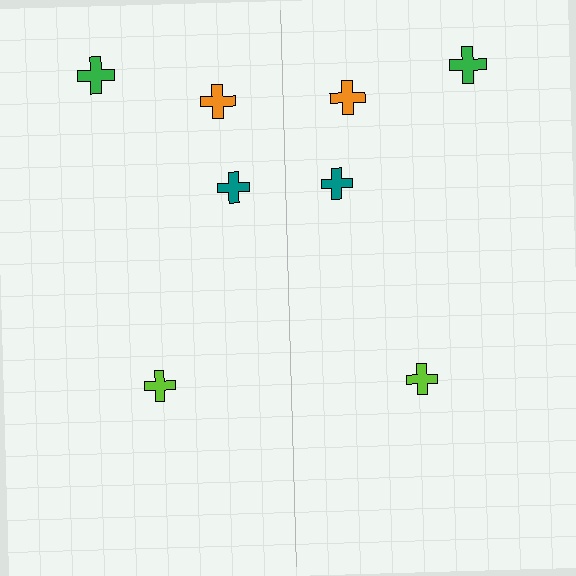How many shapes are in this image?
There are 8 shapes in this image.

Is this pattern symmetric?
Yes, this pattern has bilateral (reflection) symmetry.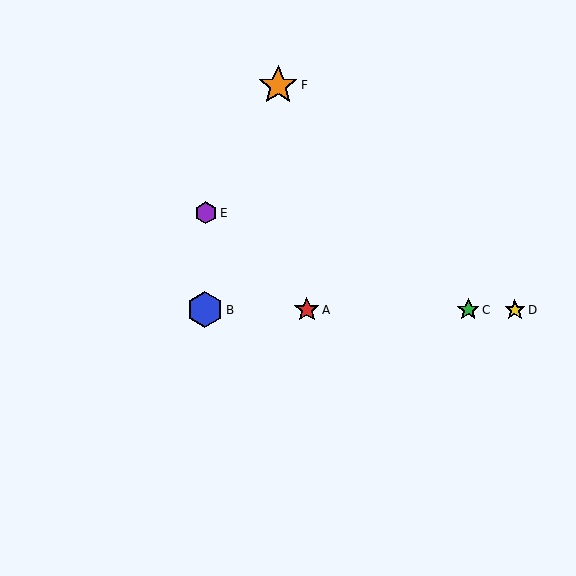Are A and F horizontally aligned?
No, A is at y≈310 and F is at y≈85.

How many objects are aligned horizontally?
4 objects (A, B, C, D) are aligned horizontally.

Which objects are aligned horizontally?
Objects A, B, C, D are aligned horizontally.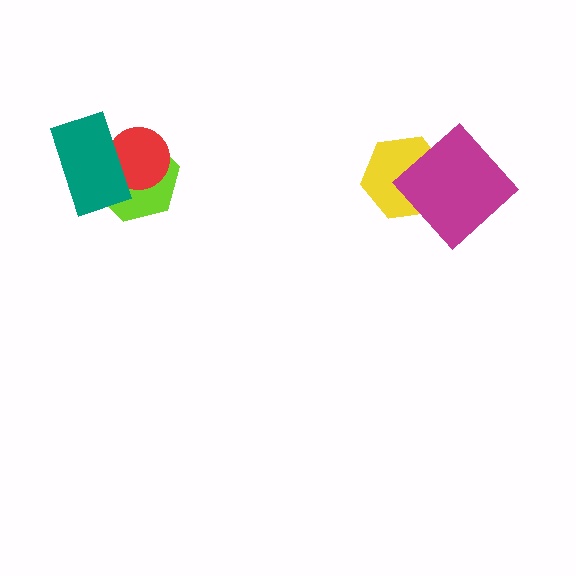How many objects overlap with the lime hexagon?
2 objects overlap with the lime hexagon.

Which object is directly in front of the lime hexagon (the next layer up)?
The red circle is directly in front of the lime hexagon.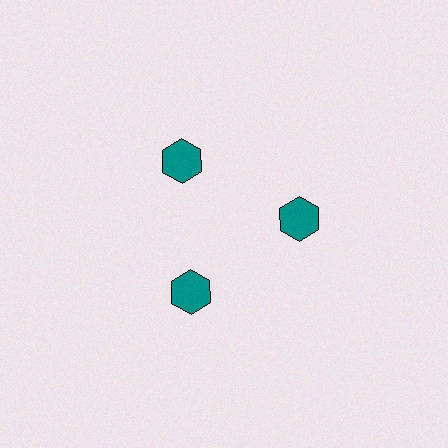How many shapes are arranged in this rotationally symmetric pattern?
There are 3 shapes, arranged in 3 groups of 1.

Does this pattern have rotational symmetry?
Yes, this pattern has 3-fold rotational symmetry. It looks the same after rotating 120 degrees around the center.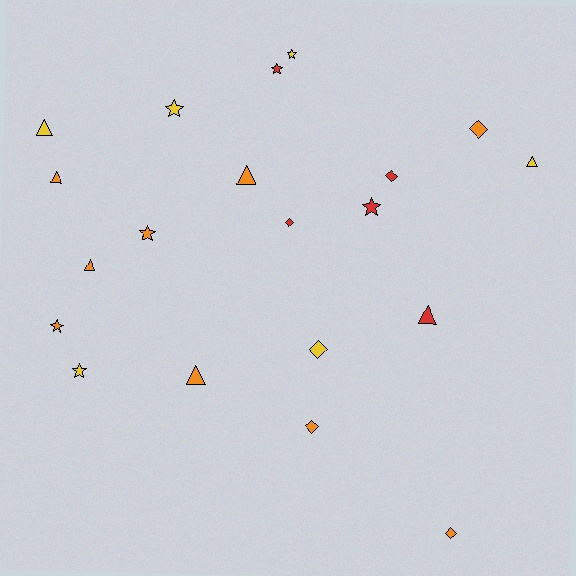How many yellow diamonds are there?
There is 1 yellow diamond.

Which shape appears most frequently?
Star, with 7 objects.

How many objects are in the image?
There are 20 objects.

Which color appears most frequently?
Orange, with 9 objects.